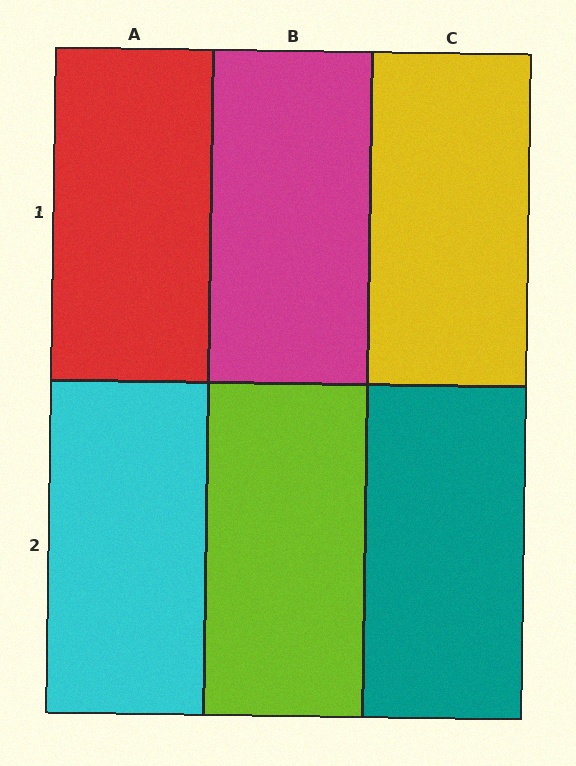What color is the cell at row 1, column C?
Yellow.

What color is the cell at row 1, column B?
Magenta.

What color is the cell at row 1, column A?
Red.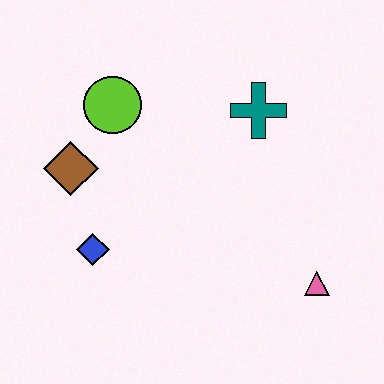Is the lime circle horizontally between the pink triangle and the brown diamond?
Yes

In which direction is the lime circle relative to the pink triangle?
The lime circle is to the left of the pink triangle.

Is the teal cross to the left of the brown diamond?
No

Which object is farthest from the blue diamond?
The pink triangle is farthest from the blue diamond.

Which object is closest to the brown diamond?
The lime circle is closest to the brown diamond.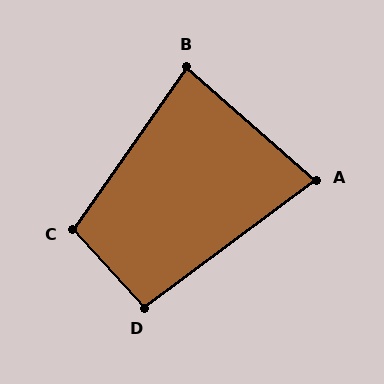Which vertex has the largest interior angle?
C, at approximately 102 degrees.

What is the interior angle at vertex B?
Approximately 84 degrees (acute).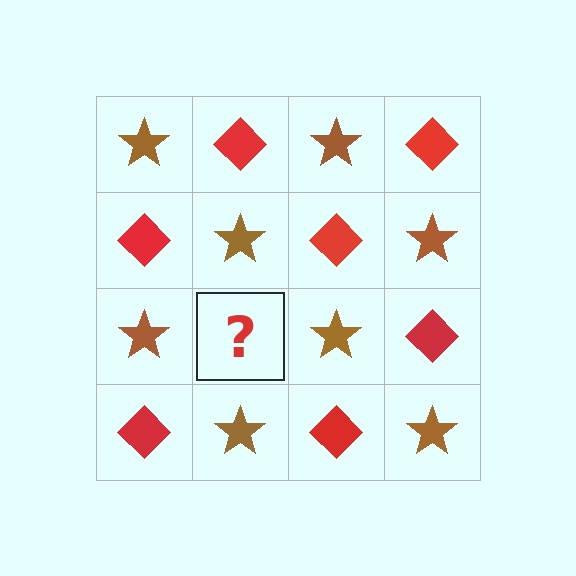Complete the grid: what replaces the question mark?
The question mark should be replaced with a red diamond.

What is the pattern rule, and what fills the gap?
The rule is that it alternates brown star and red diamond in a checkerboard pattern. The gap should be filled with a red diamond.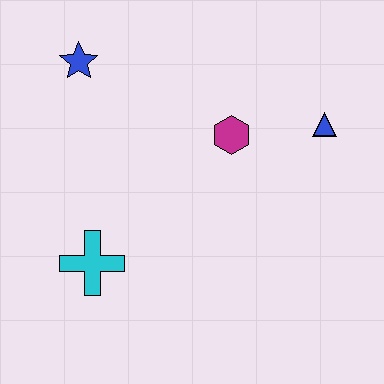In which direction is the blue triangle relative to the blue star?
The blue triangle is to the right of the blue star.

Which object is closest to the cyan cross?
The magenta hexagon is closest to the cyan cross.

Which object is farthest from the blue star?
The blue triangle is farthest from the blue star.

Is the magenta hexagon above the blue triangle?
No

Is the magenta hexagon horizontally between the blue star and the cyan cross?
No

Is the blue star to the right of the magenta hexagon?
No